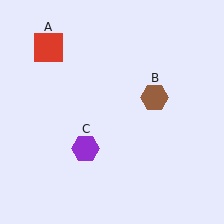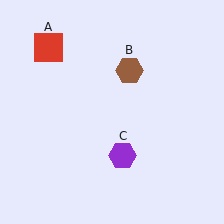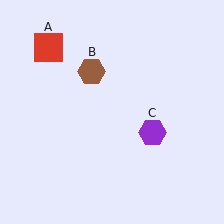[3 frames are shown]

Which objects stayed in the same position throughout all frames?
Red square (object A) remained stationary.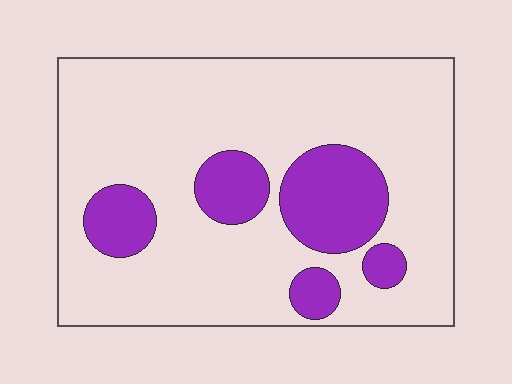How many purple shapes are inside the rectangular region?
5.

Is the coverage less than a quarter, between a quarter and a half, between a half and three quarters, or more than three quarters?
Less than a quarter.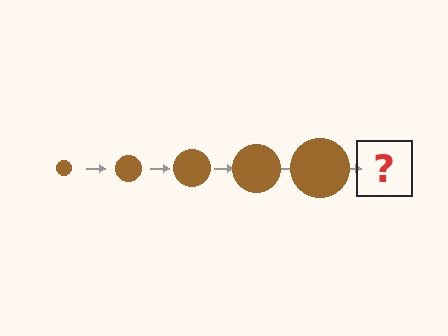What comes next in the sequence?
The next element should be a brown circle, larger than the previous one.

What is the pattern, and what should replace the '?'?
The pattern is that the circle gets progressively larger each step. The '?' should be a brown circle, larger than the previous one.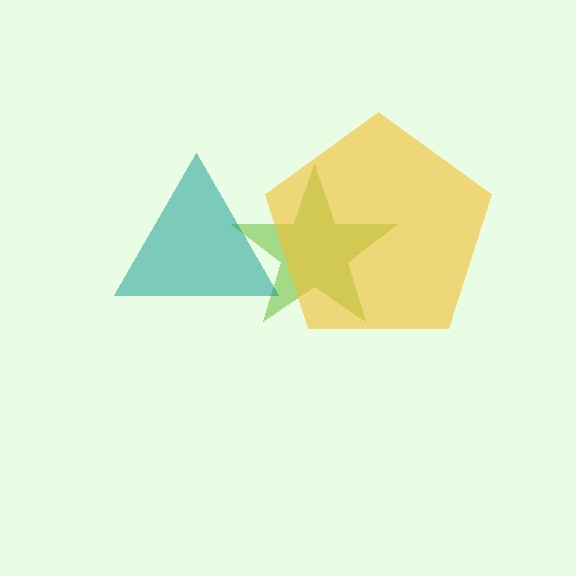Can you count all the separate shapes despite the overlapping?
Yes, there are 3 separate shapes.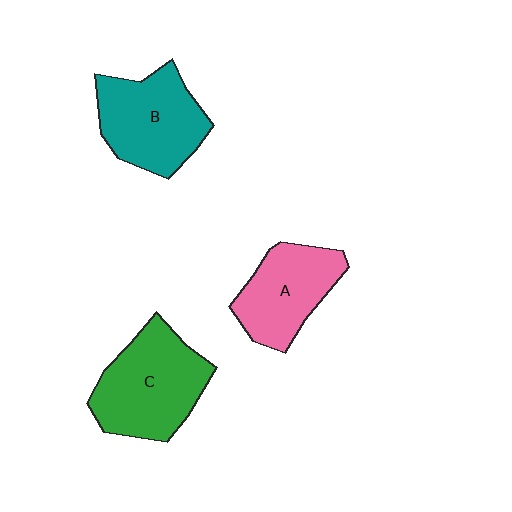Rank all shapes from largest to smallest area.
From largest to smallest: C (green), B (teal), A (pink).